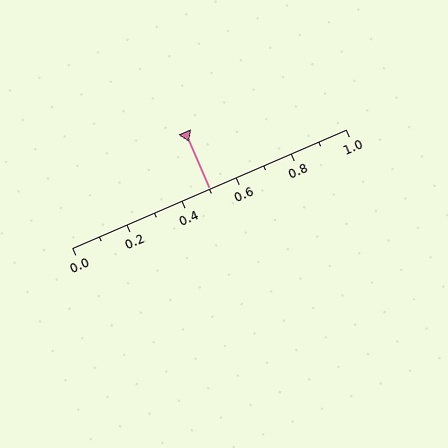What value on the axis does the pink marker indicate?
The marker indicates approximately 0.5.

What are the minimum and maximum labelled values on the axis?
The axis runs from 0.0 to 1.0.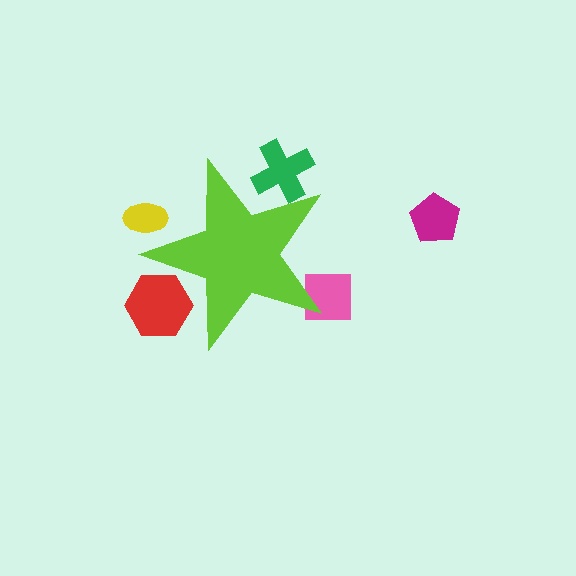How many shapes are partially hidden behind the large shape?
4 shapes are partially hidden.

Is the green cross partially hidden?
Yes, the green cross is partially hidden behind the lime star.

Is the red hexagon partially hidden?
Yes, the red hexagon is partially hidden behind the lime star.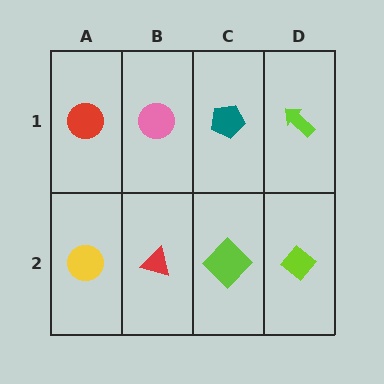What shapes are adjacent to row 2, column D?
A lime arrow (row 1, column D), a lime diamond (row 2, column C).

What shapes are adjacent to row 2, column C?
A teal pentagon (row 1, column C), a red triangle (row 2, column B), a lime diamond (row 2, column D).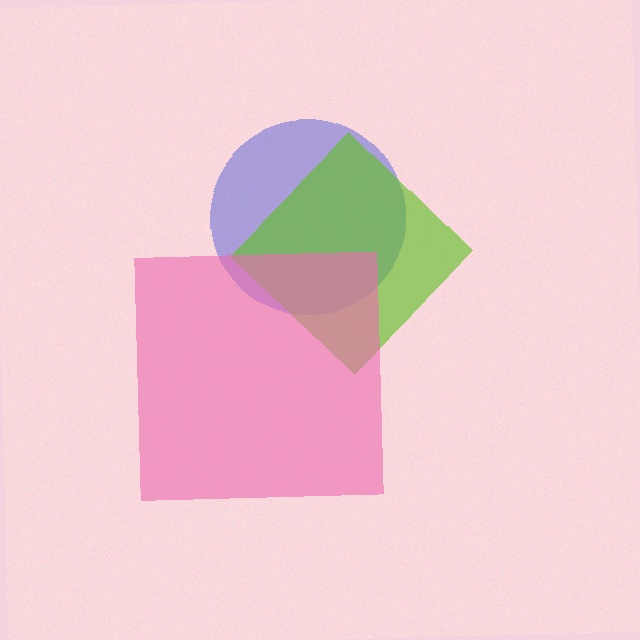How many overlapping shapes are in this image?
There are 3 overlapping shapes in the image.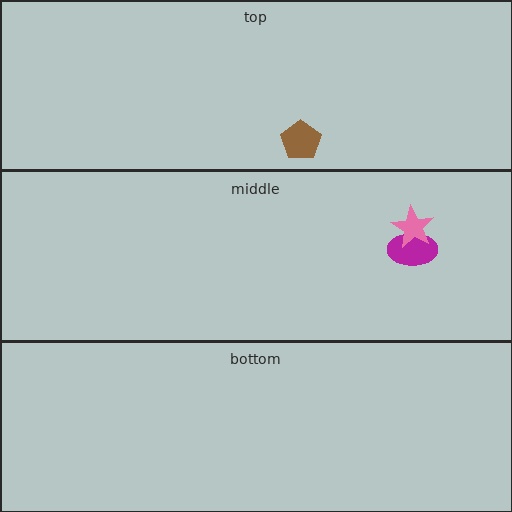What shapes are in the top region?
The brown pentagon.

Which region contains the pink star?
The middle region.